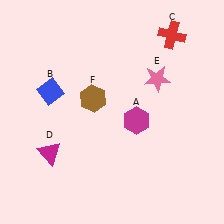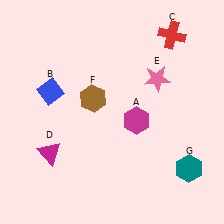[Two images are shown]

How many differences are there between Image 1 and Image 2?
There is 1 difference between the two images.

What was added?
A teal hexagon (G) was added in Image 2.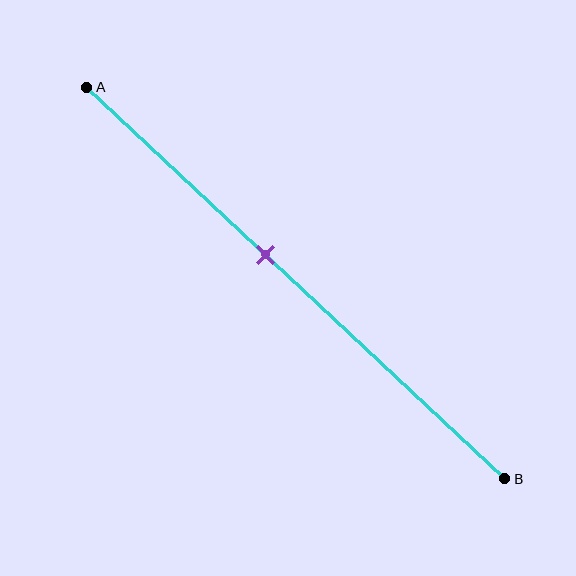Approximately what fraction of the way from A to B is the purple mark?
The purple mark is approximately 45% of the way from A to B.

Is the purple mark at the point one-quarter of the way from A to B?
No, the mark is at about 45% from A, not at the 25% one-quarter point.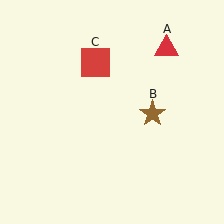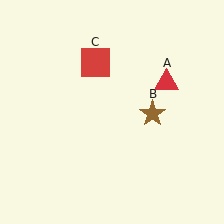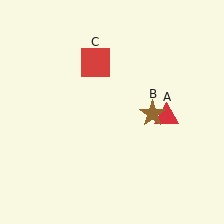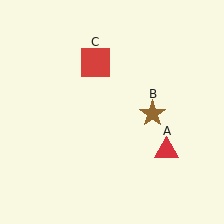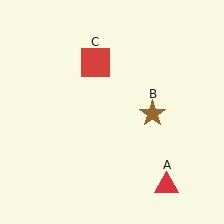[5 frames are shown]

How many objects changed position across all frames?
1 object changed position: red triangle (object A).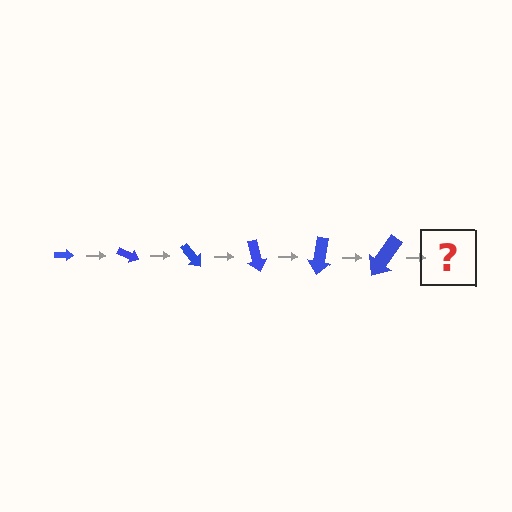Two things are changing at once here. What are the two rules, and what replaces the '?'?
The two rules are that the arrow grows larger each step and it rotates 25 degrees each step. The '?' should be an arrow, larger than the previous one and rotated 150 degrees from the start.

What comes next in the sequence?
The next element should be an arrow, larger than the previous one and rotated 150 degrees from the start.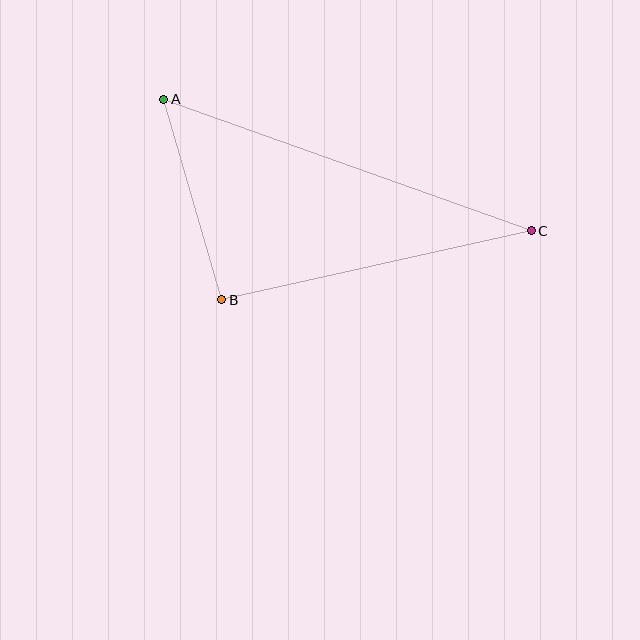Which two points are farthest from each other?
Points A and C are farthest from each other.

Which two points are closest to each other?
Points A and B are closest to each other.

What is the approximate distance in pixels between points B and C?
The distance between B and C is approximately 317 pixels.